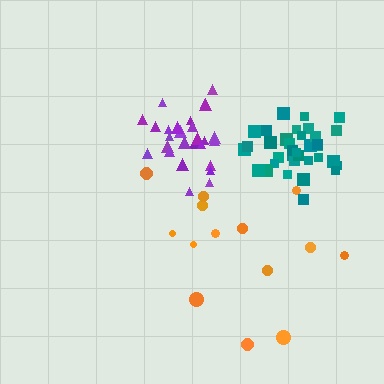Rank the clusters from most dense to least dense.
teal, purple, orange.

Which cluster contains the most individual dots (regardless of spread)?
Teal (35).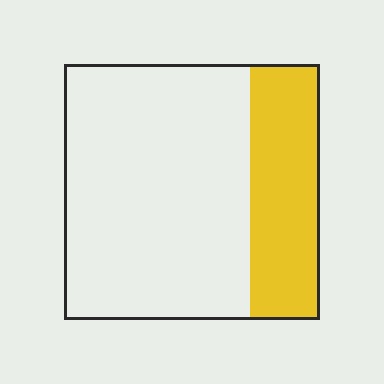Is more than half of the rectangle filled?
No.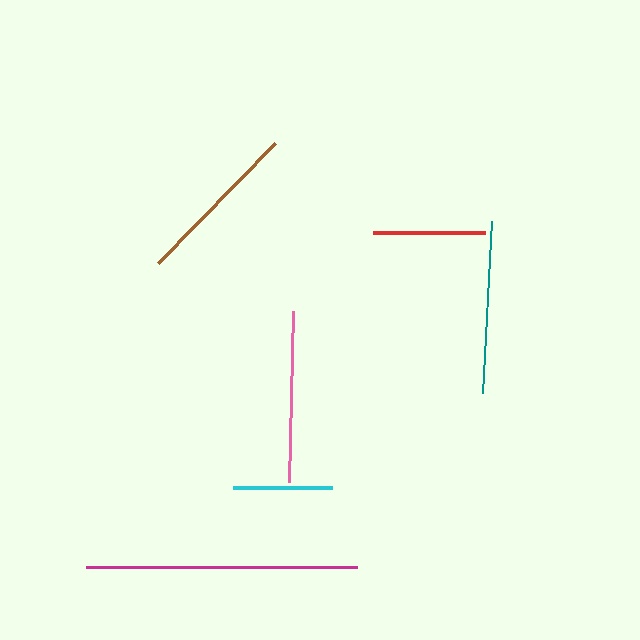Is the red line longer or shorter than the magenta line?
The magenta line is longer than the red line.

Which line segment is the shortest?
The cyan line is the shortest at approximately 99 pixels.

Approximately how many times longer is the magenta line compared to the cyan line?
The magenta line is approximately 2.7 times the length of the cyan line.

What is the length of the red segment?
The red segment is approximately 112 pixels long.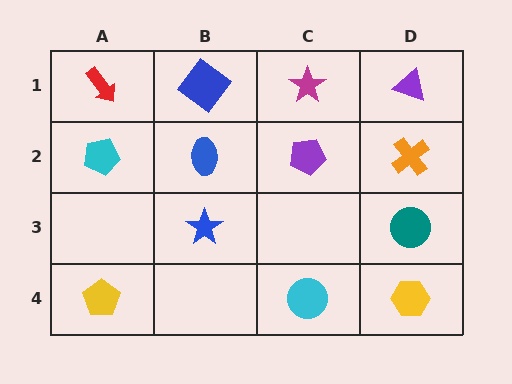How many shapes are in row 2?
4 shapes.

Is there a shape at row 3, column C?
No, that cell is empty.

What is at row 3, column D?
A teal circle.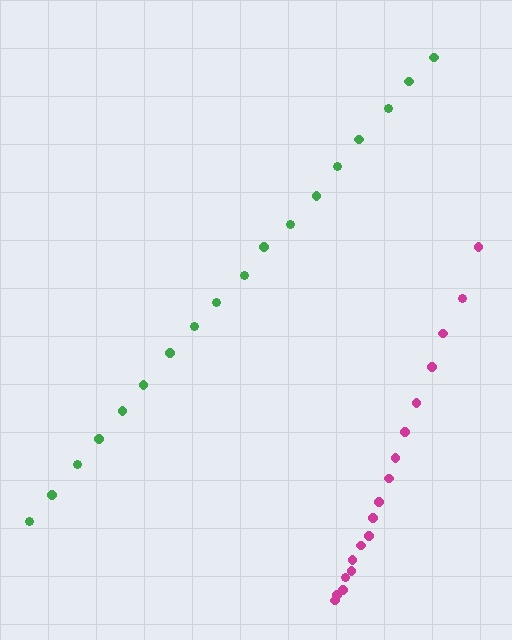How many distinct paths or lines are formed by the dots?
There are 2 distinct paths.